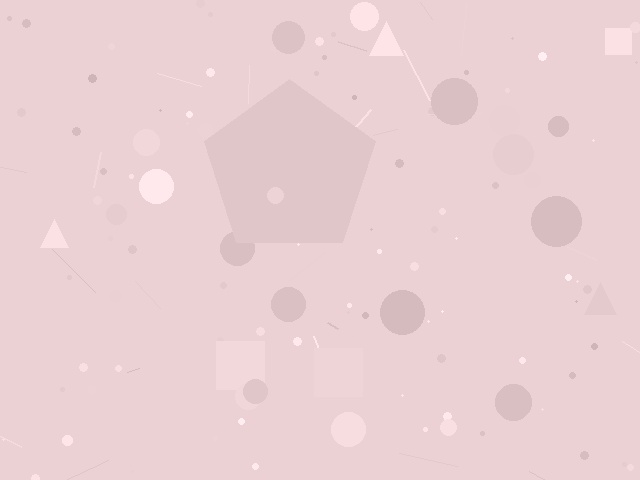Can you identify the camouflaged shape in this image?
The camouflaged shape is a pentagon.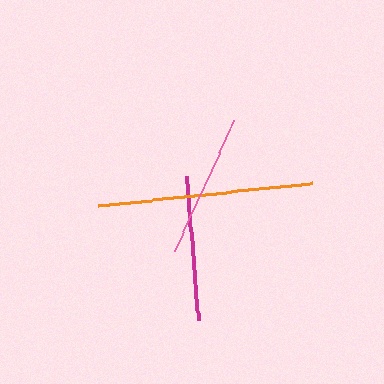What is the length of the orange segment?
The orange segment is approximately 215 pixels long.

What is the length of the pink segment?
The pink segment is approximately 144 pixels long.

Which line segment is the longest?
The orange line is the longest at approximately 215 pixels.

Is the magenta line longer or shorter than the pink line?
The magenta line is longer than the pink line.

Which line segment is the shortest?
The pink line is the shortest at approximately 144 pixels.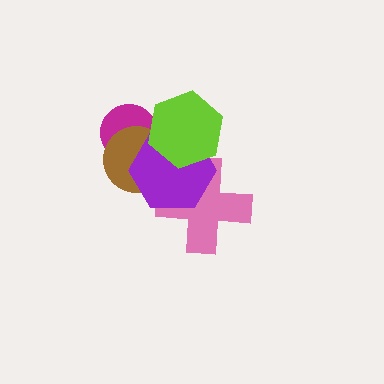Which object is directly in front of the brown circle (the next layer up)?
The purple hexagon is directly in front of the brown circle.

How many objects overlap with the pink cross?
2 objects overlap with the pink cross.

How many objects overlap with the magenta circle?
3 objects overlap with the magenta circle.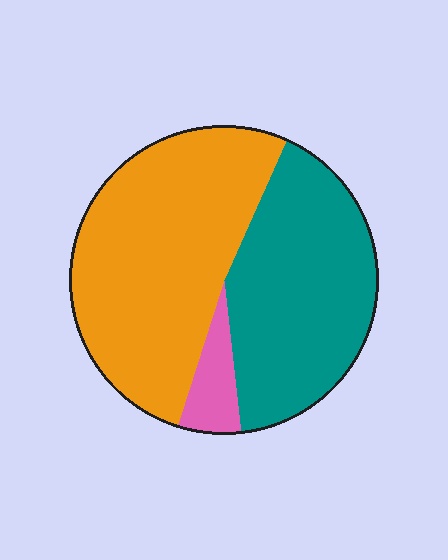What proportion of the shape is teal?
Teal covers roughly 40% of the shape.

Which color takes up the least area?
Pink, at roughly 5%.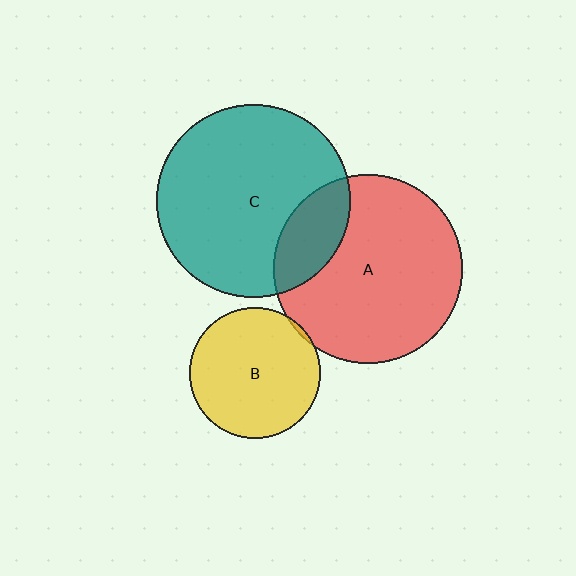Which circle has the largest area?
Circle C (teal).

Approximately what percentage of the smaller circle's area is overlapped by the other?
Approximately 5%.